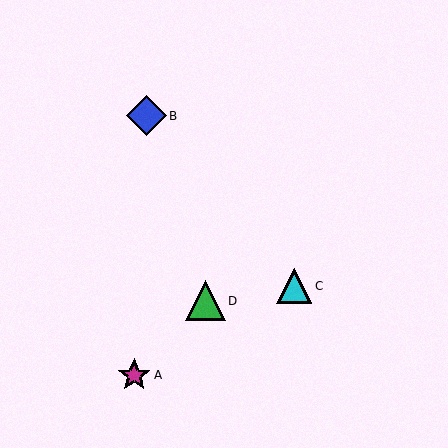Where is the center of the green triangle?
The center of the green triangle is at (206, 301).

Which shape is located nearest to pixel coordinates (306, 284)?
The cyan triangle (labeled C) at (294, 286) is nearest to that location.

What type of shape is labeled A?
Shape A is a magenta star.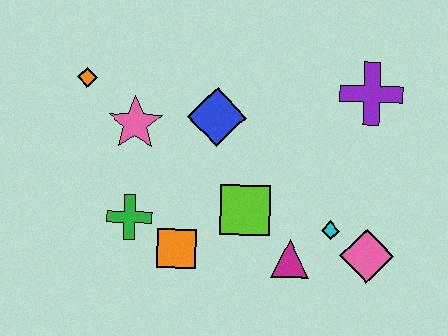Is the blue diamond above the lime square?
Yes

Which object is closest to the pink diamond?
The cyan diamond is closest to the pink diamond.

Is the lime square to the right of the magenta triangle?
No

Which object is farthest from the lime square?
The orange diamond is farthest from the lime square.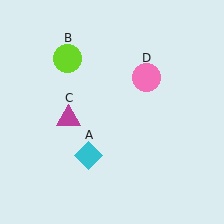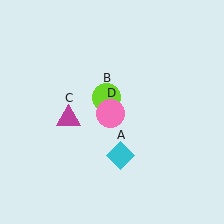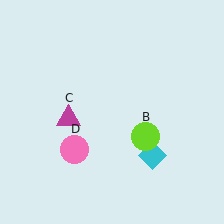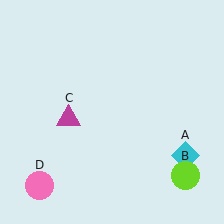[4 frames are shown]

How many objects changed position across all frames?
3 objects changed position: cyan diamond (object A), lime circle (object B), pink circle (object D).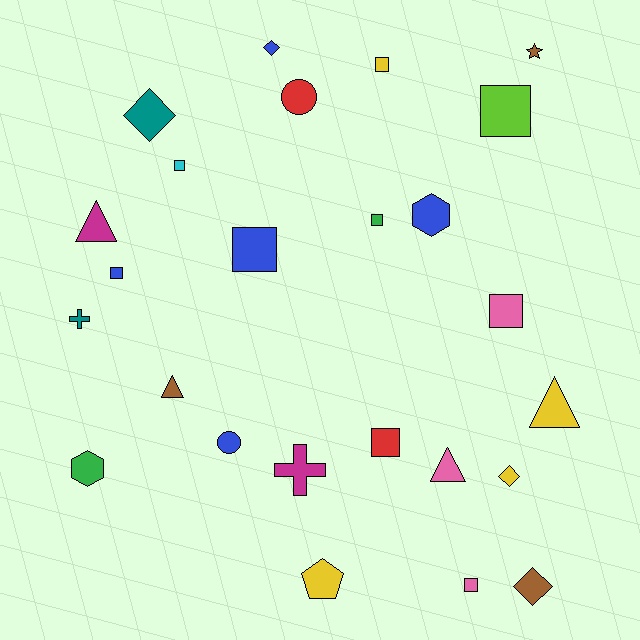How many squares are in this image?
There are 9 squares.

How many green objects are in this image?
There are 2 green objects.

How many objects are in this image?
There are 25 objects.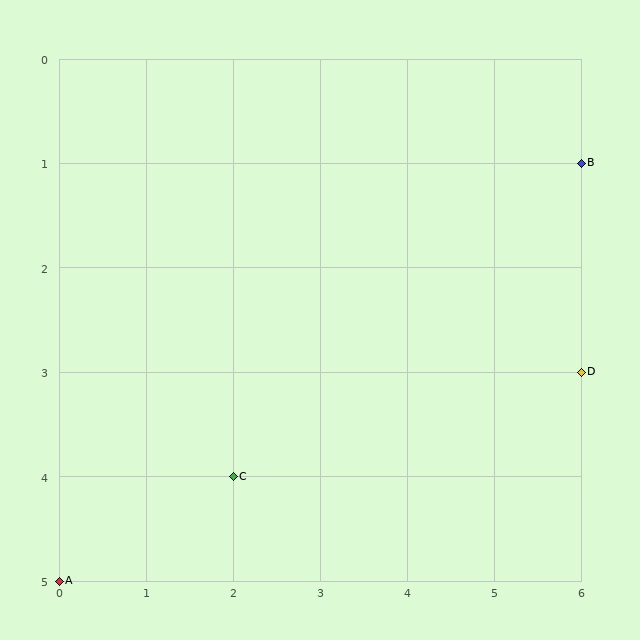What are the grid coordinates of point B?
Point B is at grid coordinates (6, 1).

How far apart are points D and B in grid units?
Points D and B are 2 rows apart.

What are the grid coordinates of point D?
Point D is at grid coordinates (6, 3).